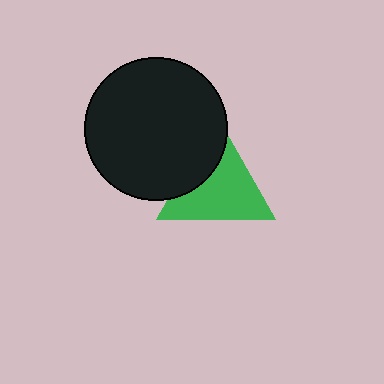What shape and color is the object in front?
The object in front is a black circle.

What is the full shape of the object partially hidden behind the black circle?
The partially hidden object is a green triangle.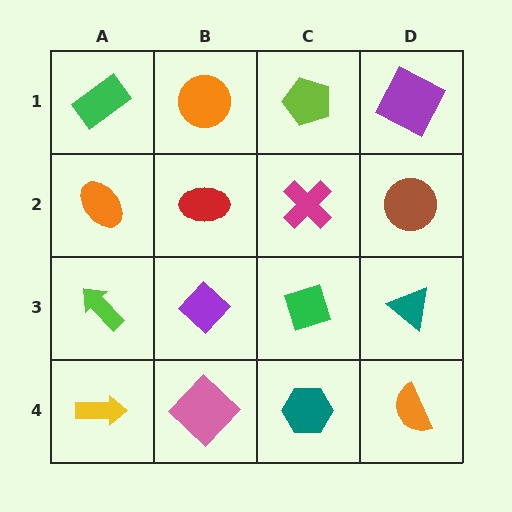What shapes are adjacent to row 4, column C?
A green diamond (row 3, column C), a pink diamond (row 4, column B), an orange semicircle (row 4, column D).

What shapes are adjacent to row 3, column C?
A magenta cross (row 2, column C), a teal hexagon (row 4, column C), a purple diamond (row 3, column B), a teal triangle (row 3, column D).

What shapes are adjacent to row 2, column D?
A purple square (row 1, column D), a teal triangle (row 3, column D), a magenta cross (row 2, column C).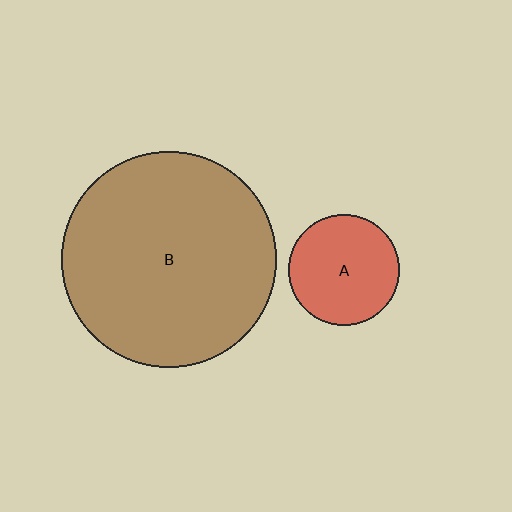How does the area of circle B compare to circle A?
Approximately 3.8 times.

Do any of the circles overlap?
No, none of the circles overlap.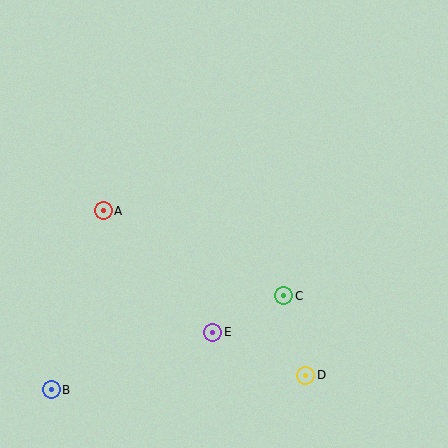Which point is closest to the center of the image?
Point C at (284, 296) is closest to the center.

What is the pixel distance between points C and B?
The distance between C and B is 251 pixels.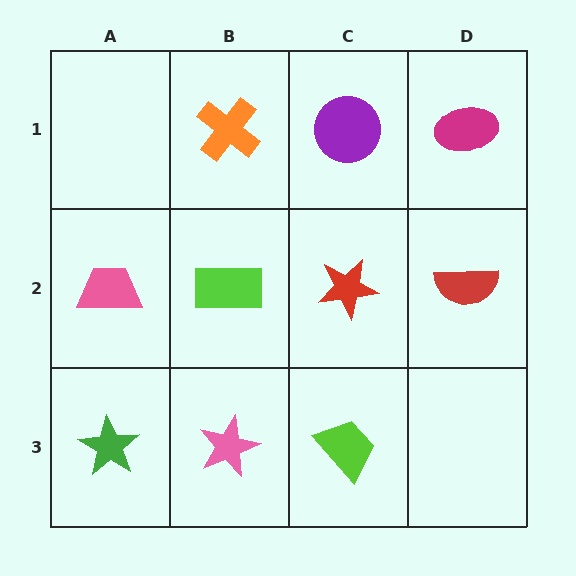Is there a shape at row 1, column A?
No, that cell is empty.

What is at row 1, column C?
A purple circle.